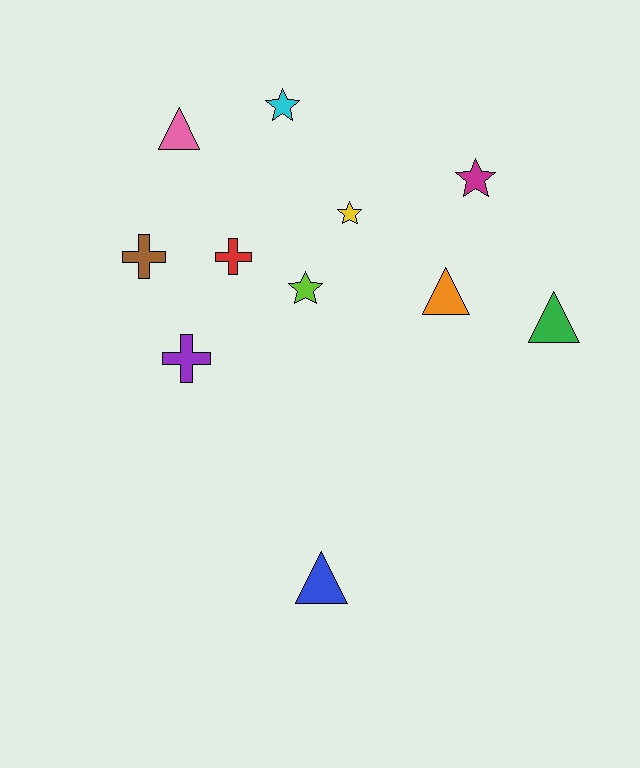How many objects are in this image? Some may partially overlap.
There are 11 objects.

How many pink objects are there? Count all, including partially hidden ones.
There is 1 pink object.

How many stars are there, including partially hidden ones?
There are 4 stars.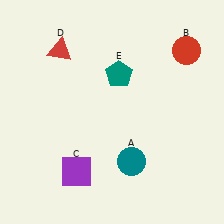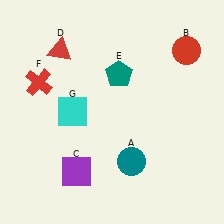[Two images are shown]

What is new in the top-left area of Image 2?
A cyan square (G) was added in the top-left area of Image 2.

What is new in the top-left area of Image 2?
A red cross (F) was added in the top-left area of Image 2.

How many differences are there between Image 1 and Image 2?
There are 2 differences between the two images.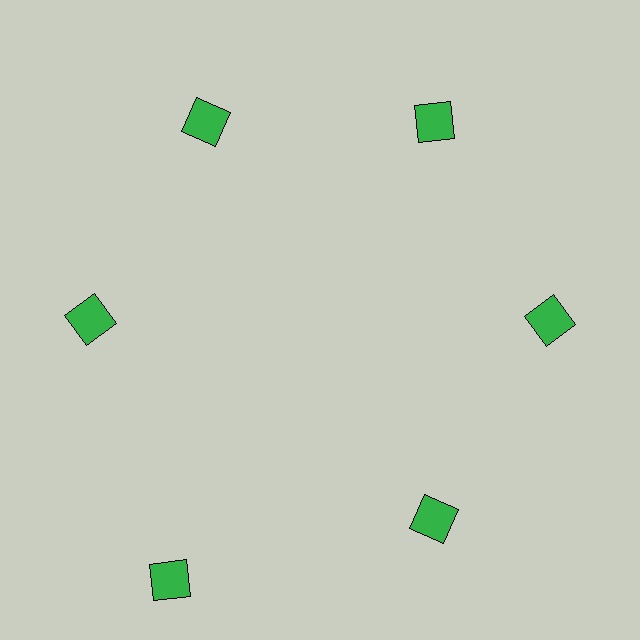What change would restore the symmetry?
The symmetry would be restored by moving it inward, back onto the ring so that all 6 squares sit at equal angles and equal distance from the center.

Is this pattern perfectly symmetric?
No. The 6 green squares are arranged in a ring, but one element near the 7 o'clock position is pushed outward from the center, breaking the 6-fold rotational symmetry.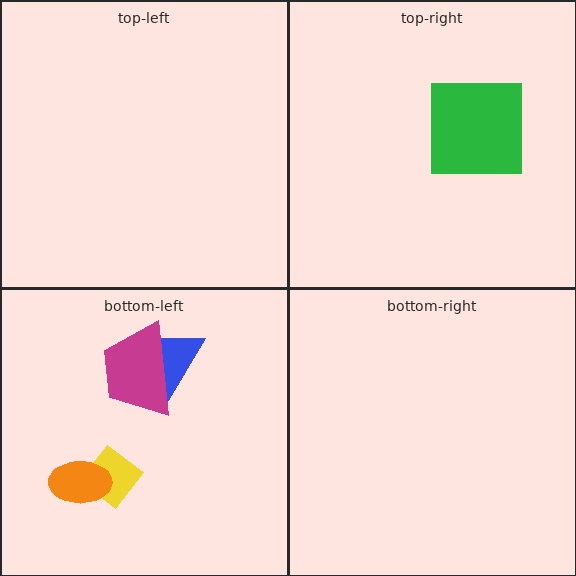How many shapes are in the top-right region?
1.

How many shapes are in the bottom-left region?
4.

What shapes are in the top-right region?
The green square.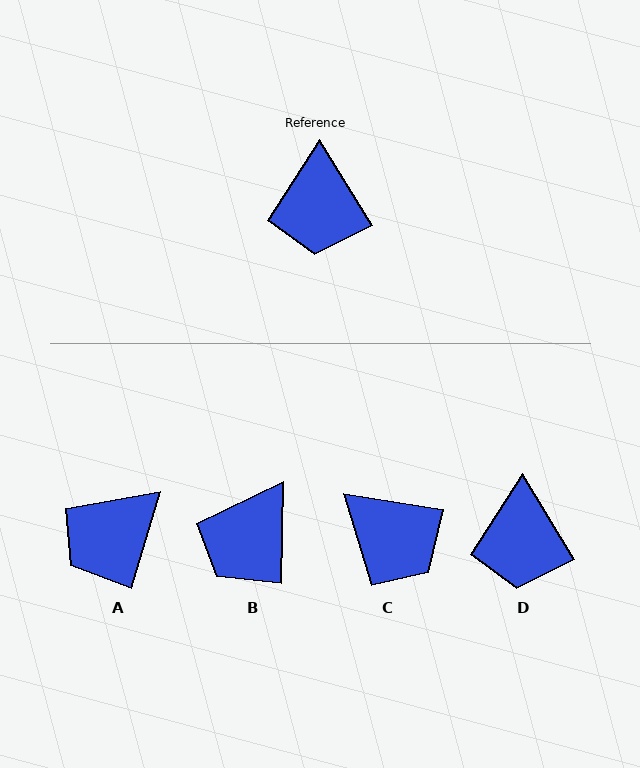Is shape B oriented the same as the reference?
No, it is off by about 32 degrees.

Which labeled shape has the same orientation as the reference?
D.